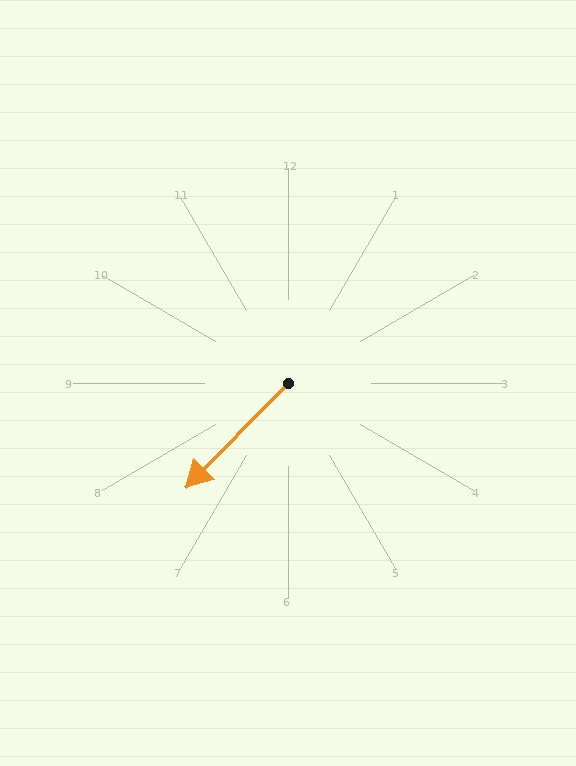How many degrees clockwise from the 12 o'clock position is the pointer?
Approximately 224 degrees.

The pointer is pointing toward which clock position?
Roughly 7 o'clock.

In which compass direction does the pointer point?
Southwest.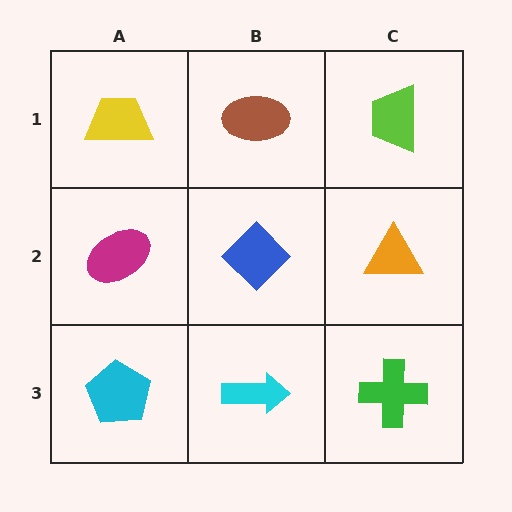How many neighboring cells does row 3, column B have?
3.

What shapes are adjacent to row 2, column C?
A lime trapezoid (row 1, column C), a green cross (row 3, column C), a blue diamond (row 2, column B).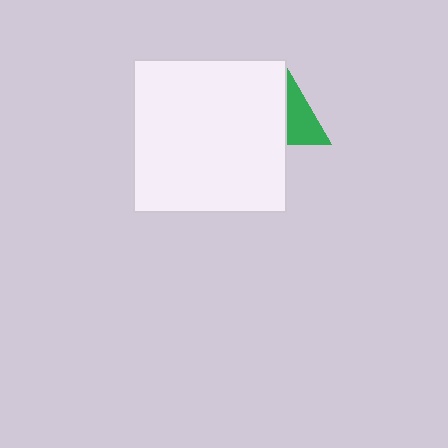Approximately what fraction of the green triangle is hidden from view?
Roughly 56% of the green triangle is hidden behind the white square.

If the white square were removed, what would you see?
You would see the complete green triangle.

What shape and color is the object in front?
The object in front is a white square.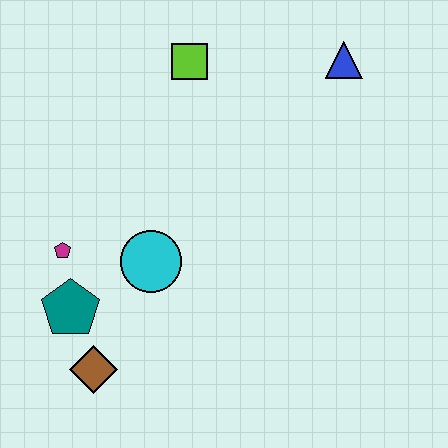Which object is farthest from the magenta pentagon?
The blue triangle is farthest from the magenta pentagon.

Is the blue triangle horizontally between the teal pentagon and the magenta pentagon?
No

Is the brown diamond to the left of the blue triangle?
Yes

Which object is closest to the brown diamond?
The teal pentagon is closest to the brown diamond.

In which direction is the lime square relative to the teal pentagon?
The lime square is above the teal pentagon.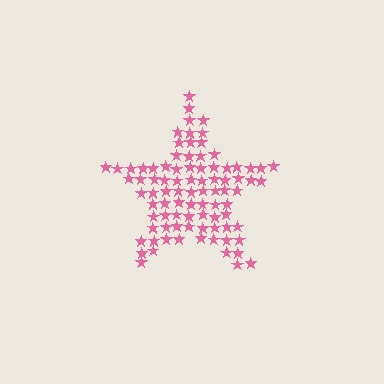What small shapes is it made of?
It is made of small stars.